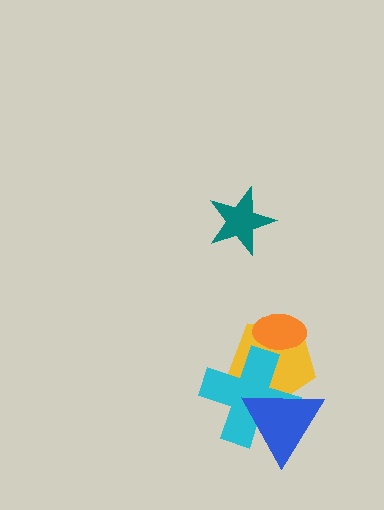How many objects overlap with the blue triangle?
2 objects overlap with the blue triangle.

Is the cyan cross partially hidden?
Yes, it is partially covered by another shape.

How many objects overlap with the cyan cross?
2 objects overlap with the cyan cross.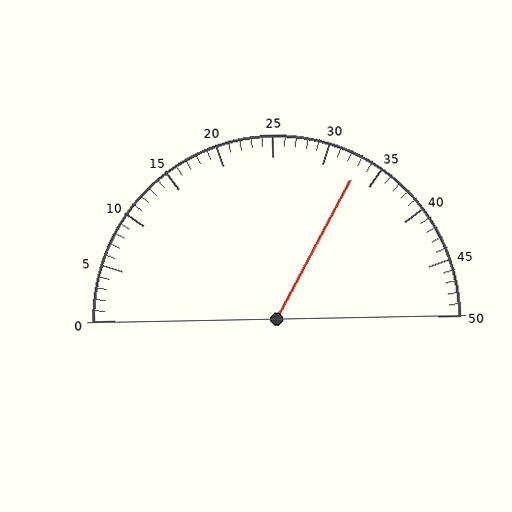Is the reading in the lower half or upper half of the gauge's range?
The reading is in the upper half of the range (0 to 50).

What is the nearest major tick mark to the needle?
The nearest major tick mark is 35.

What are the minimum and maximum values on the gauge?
The gauge ranges from 0 to 50.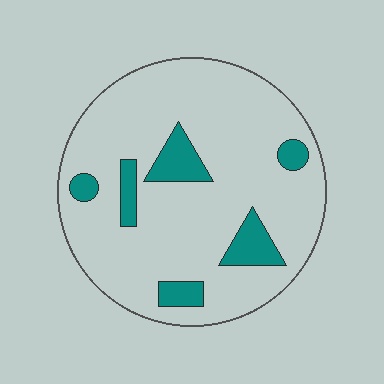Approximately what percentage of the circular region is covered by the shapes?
Approximately 15%.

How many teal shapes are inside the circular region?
6.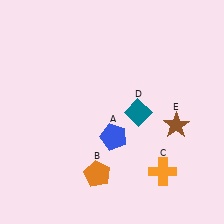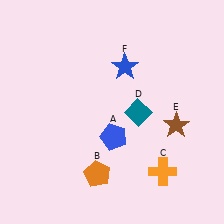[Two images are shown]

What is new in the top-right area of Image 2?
A blue star (F) was added in the top-right area of Image 2.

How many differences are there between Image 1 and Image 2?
There is 1 difference between the two images.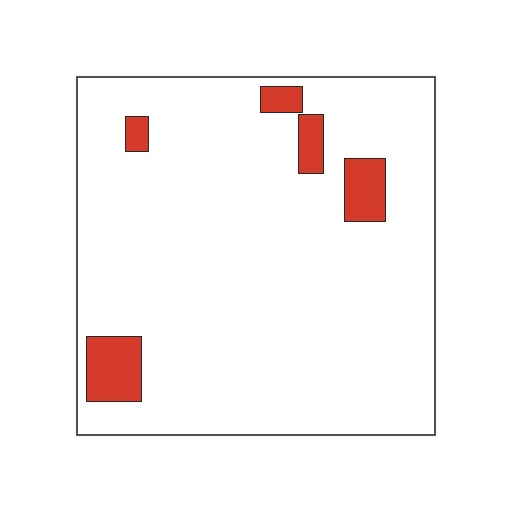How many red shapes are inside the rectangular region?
5.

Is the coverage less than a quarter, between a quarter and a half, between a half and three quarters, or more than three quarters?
Less than a quarter.